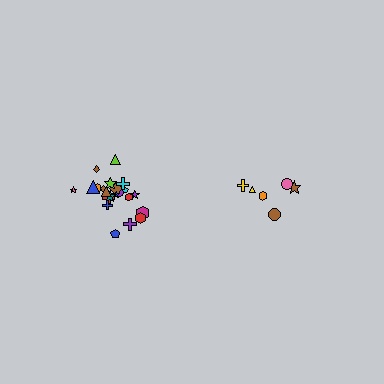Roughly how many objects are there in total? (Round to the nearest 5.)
Roughly 30 objects in total.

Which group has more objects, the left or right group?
The left group.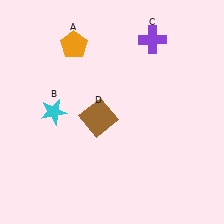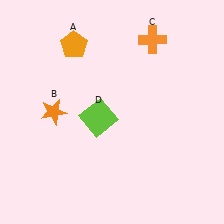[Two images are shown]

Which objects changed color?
B changed from cyan to orange. C changed from purple to orange. D changed from brown to lime.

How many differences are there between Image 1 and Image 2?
There are 3 differences between the two images.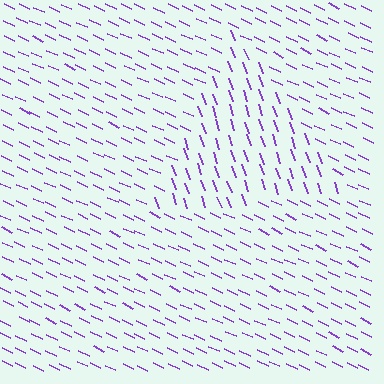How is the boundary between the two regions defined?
The boundary is defined purely by a change in line orientation (approximately 45 degrees difference). All lines are the same color and thickness.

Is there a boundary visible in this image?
Yes, there is a texture boundary formed by a change in line orientation.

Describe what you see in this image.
The image is filled with small purple line segments. A triangle region in the image has lines oriented differently from the surrounding lines, creating a visible texture boundary.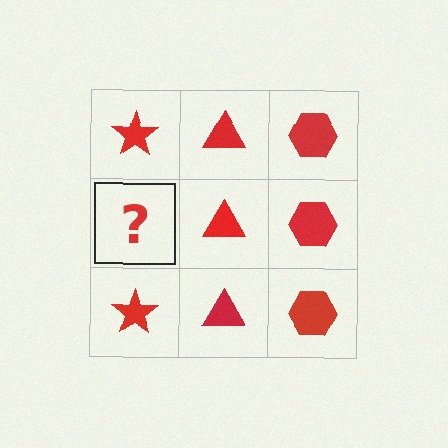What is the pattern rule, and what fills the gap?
The rule is that each column has a consistent shape. The gap should be filled with a red star.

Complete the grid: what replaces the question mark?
The question mark should be replaced with a red star.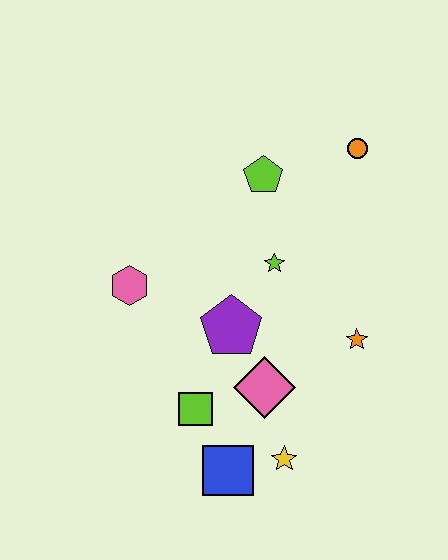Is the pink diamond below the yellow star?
No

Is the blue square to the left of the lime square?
No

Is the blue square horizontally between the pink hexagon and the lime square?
No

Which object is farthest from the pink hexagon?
The orange circle is farthest from the pink hexagon.